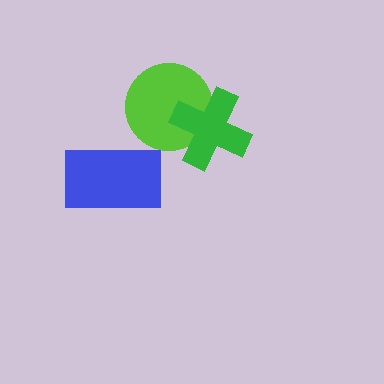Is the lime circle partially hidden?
Yes, it is partially covered by another shape.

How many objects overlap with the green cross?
1 object overlaps with the green cross.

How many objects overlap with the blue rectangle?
0 objects overlap with the blue rectangle.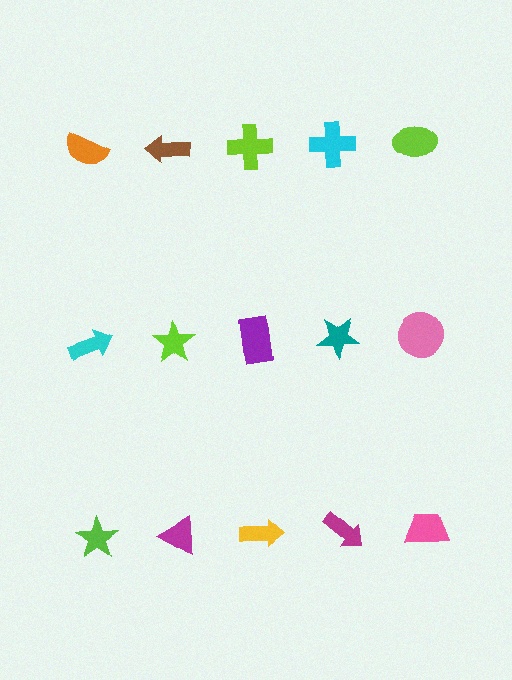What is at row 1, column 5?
A lime ellipse.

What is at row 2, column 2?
A lime star.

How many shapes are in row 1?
5 shapes.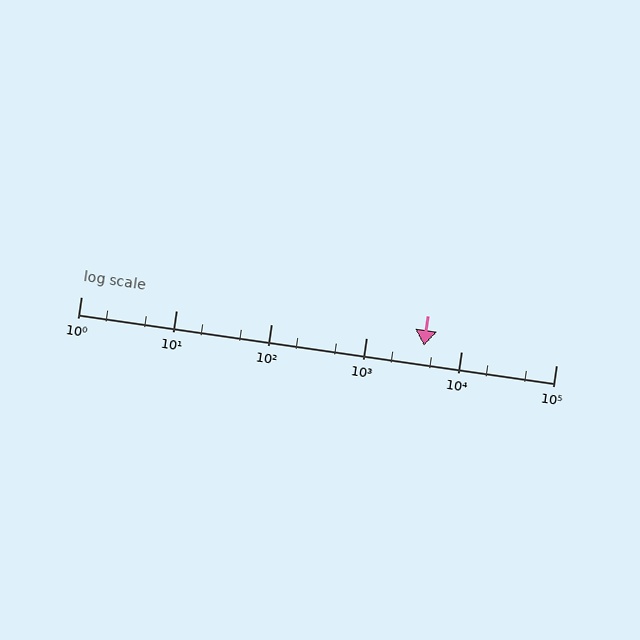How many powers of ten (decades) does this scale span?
The scale spans 5 decades, from 1 to 100000.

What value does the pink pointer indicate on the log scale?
The pointer indicates approximately 4100.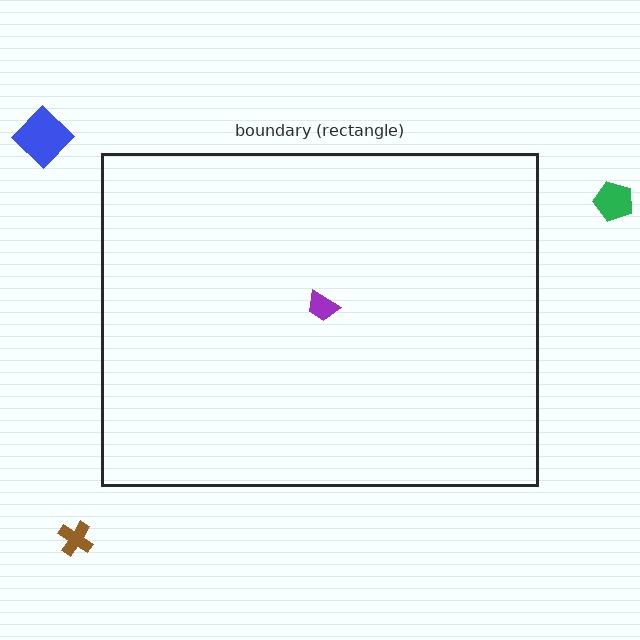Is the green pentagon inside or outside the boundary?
Outside.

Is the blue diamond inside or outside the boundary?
Outside.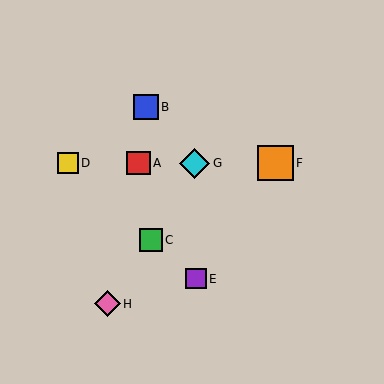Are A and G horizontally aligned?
Yes, both are at y≈163.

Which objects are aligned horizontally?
Objects A, D, F, G are aligned horizontally.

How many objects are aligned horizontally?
4 objects (A, D, F, G) are aligned horizontally.